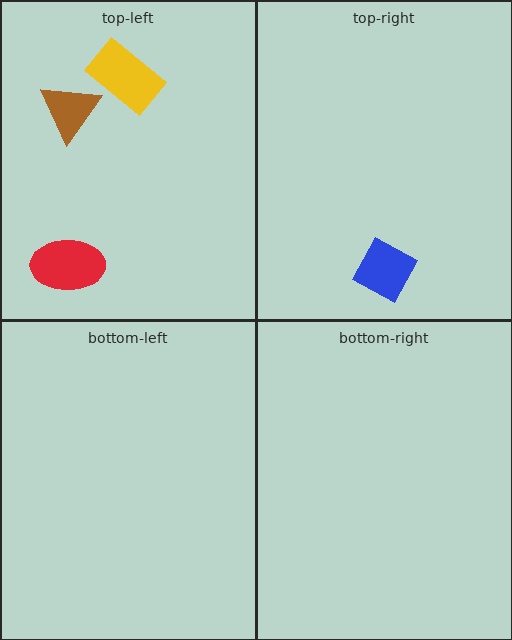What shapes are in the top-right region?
The blue diamond.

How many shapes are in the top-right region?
1.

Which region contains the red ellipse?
The top-left region.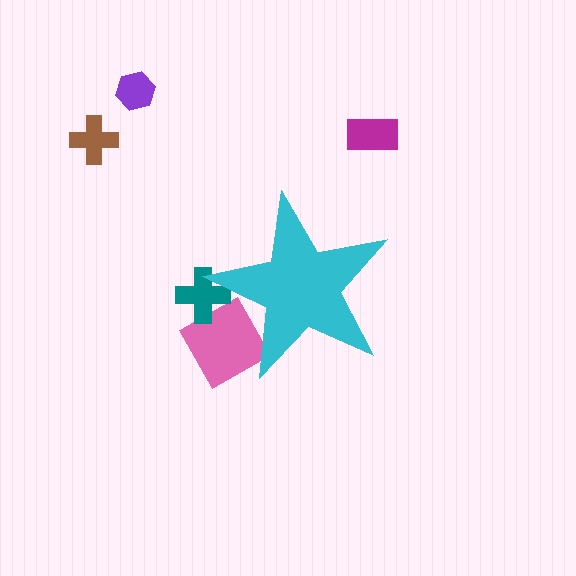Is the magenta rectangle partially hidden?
No, the magenta rectangle is fully visible.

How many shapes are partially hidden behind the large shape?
2 shapes are partially hidden.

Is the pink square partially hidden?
Yes, the pink square is partially hidden behind the cyan star.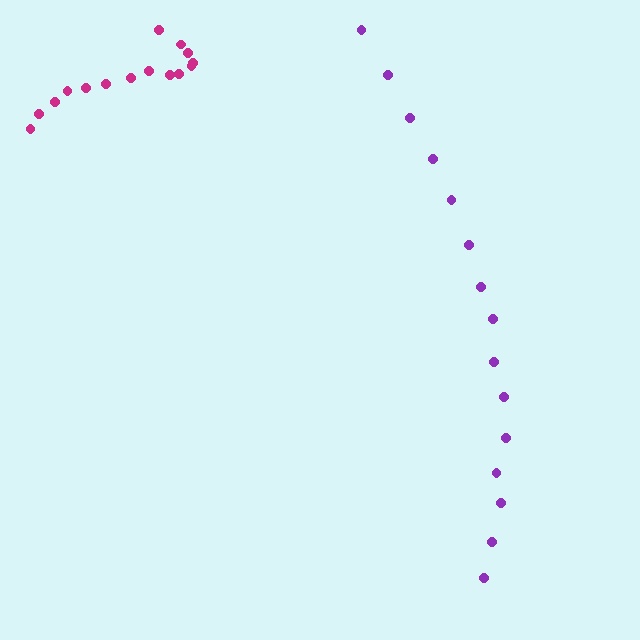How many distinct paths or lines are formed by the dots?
There are 2 distinct paths.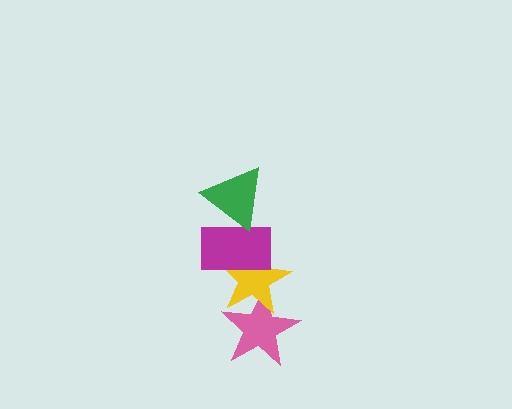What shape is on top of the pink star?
The yellow star is on top of the pink star.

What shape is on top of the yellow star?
The magenta rectangle is on top of the yellow star.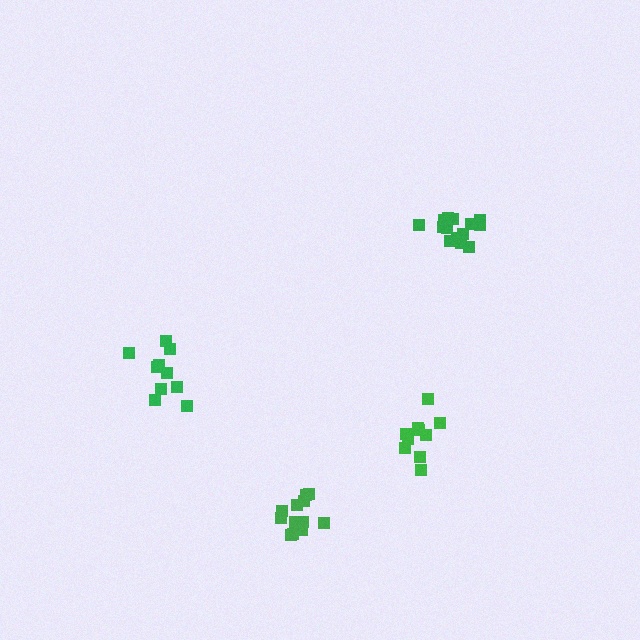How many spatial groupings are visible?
There are 4 spatial groupings.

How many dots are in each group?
Group 1: 10 dots, Group 2: 14 dots, Group 3: 13 dots, Group 4: 11 dots (48 total).